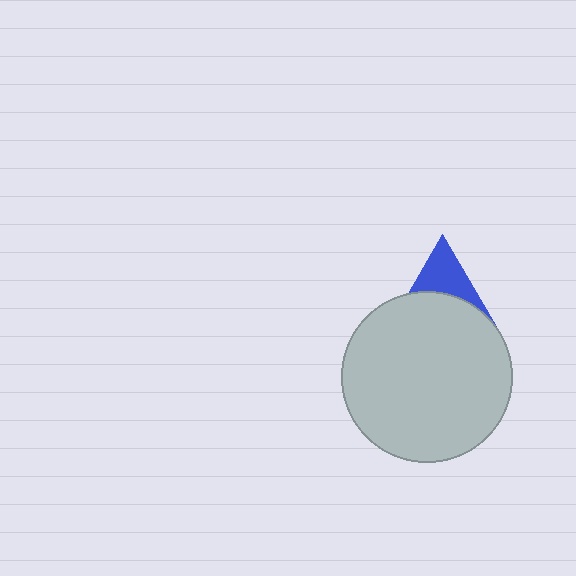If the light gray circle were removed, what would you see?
You would see the complete blue triangle.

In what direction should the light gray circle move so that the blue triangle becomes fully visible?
The light gray circle should move down. That is the shortest direction to clear the overlap and leave the blue triangle fully visible.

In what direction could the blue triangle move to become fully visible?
The blue triangle could move up. That would shift it out from behind the light gray circle entirely.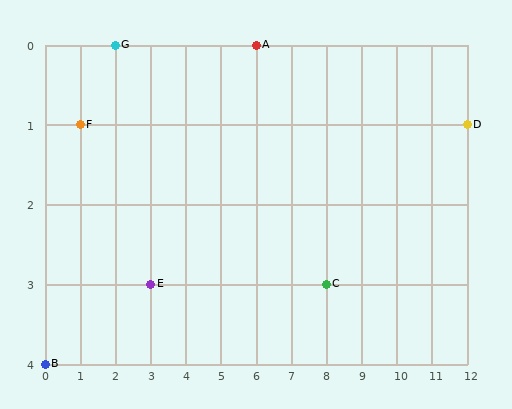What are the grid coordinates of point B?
Point B is at grid coordinates (0, 4).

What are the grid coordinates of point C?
Point C is at grid coordinates (8, 3).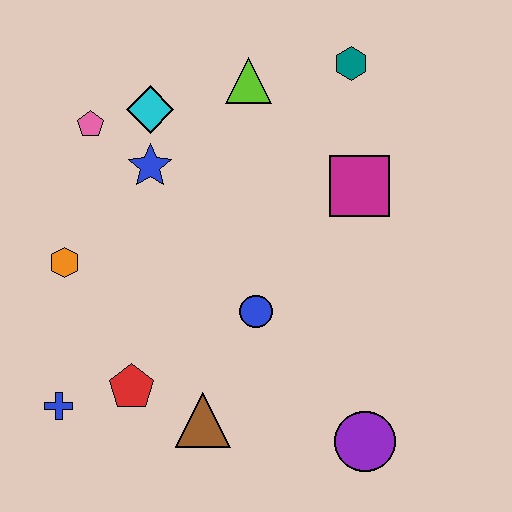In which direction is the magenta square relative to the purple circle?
The magenta square is above the purple circle.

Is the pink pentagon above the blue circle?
Yes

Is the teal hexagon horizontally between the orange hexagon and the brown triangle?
No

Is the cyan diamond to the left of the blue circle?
Yes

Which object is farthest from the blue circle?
The teal hexagon is farthest from the blue circle.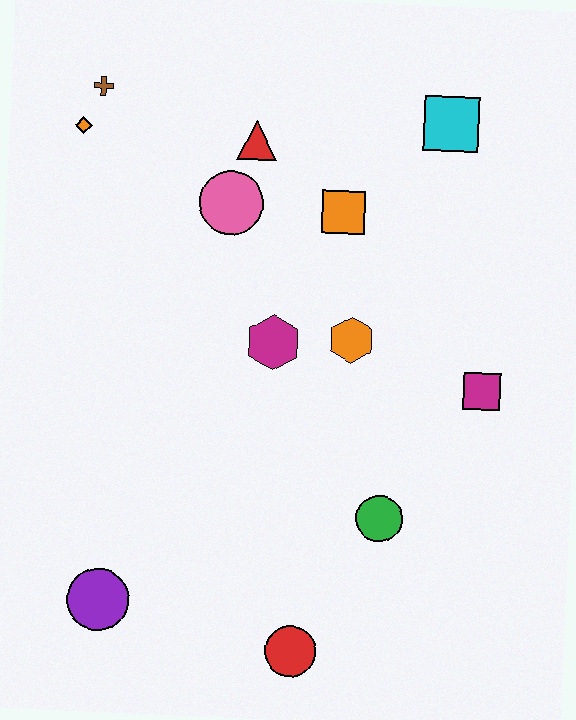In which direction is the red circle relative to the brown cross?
The red circle is below the brown cross.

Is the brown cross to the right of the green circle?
No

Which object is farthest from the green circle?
The brown cross is farthest from the green circle.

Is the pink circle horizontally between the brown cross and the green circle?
Yes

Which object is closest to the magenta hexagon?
The orange hexagon is closest to the magenta hexagon.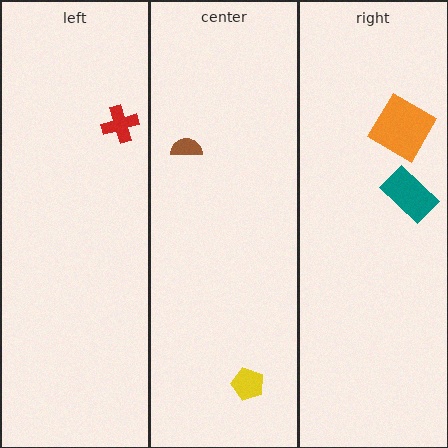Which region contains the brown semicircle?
The center region.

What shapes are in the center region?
The brown semicircle, the yellow pentagon.